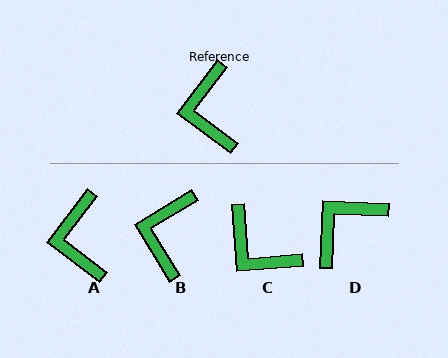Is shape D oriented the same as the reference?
No, it is off by about 54 degrees.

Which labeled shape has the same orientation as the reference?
A.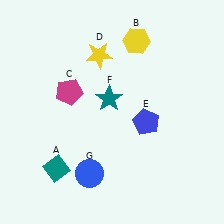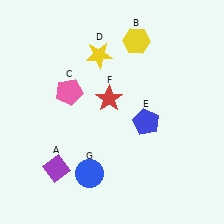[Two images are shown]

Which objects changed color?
A changed from teal to purple. C changed from magenta to pink. F changed from teal to red.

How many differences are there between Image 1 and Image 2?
There are 3 differences between the two images.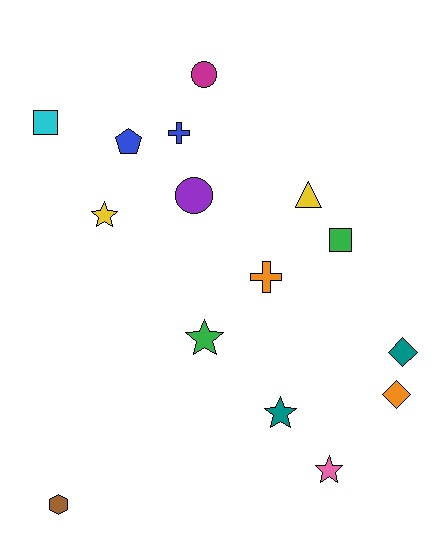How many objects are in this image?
There are 15 objects.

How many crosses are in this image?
There are 2 crosses.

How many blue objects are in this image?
There are 2 blue objects.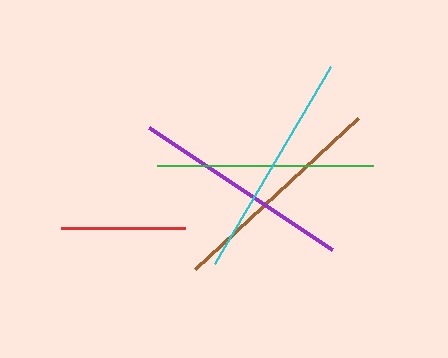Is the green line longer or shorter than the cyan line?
The cyan line is longer than the green line.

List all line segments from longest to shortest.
From longest to shortest: cyan, brown, purple, green, red.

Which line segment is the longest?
The cyan line is the longest at approximately 228 pixels.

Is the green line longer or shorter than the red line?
The green line is longer than the red line.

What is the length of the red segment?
The red segment is approximately 124 pixels long.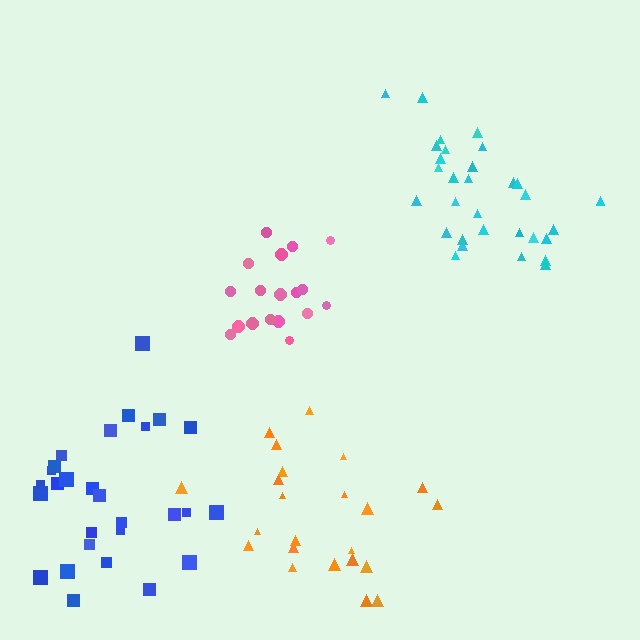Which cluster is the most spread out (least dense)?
Orange.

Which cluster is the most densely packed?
Pink.